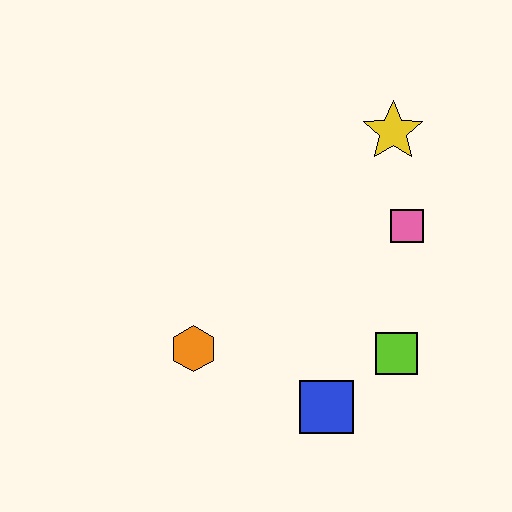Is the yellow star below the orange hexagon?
No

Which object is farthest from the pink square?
The orange hexagon is farthest from the pink square.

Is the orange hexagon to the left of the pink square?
Yes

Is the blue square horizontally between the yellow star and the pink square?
No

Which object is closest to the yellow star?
The pink square is closest to the yellow star.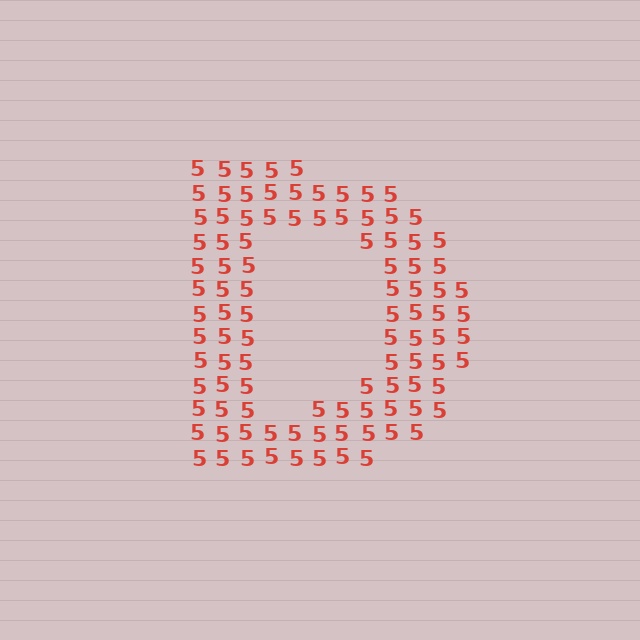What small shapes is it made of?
It is made of small digit 5's.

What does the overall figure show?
The overall figure shows the letter D.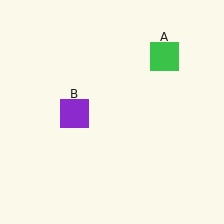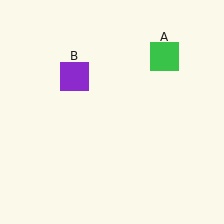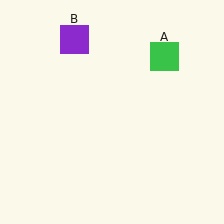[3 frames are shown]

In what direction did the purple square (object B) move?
The purple square (object B) moved up.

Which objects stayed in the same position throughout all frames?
Green square (object A) remained stationary.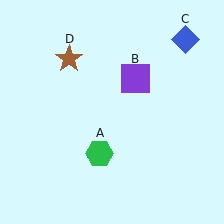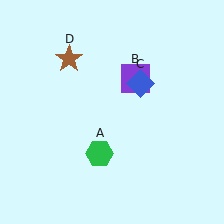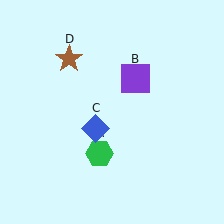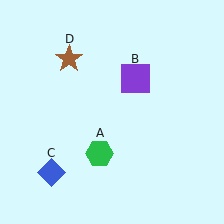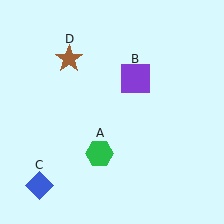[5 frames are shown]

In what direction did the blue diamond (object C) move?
The blue diamond (object C) moved down and to the left.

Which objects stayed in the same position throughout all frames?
Green hexagon (object A) and purple square (object B) and brown star (object D) remained stationary.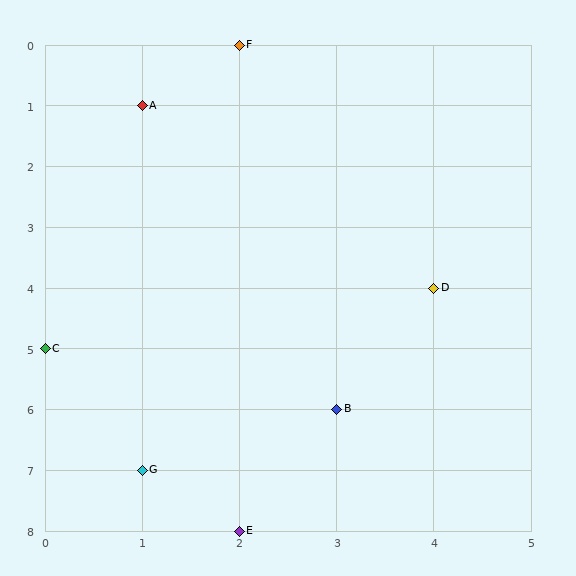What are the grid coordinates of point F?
Point F is at grid coordinates (2, 0).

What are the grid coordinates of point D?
Point D is at grid coordinates (4, 4).